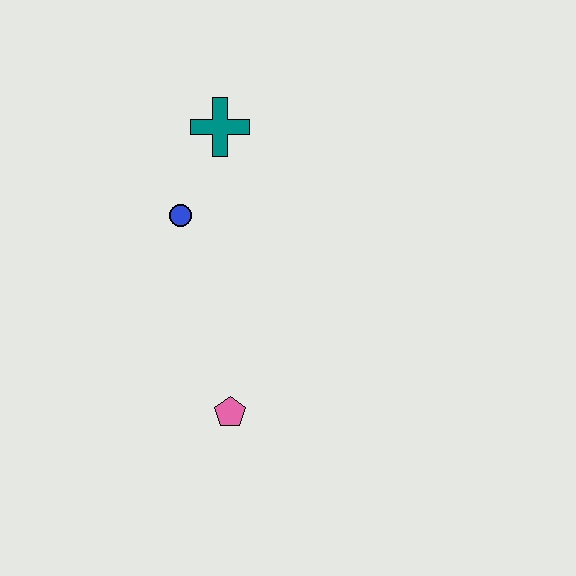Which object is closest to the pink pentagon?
The blue circle is closest to the pink pentagon.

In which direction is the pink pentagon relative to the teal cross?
The pink pentagon is below the teal cross.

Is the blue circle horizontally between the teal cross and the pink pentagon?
No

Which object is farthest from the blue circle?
The pink pentagon is farthest from the blue circle.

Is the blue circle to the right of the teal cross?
No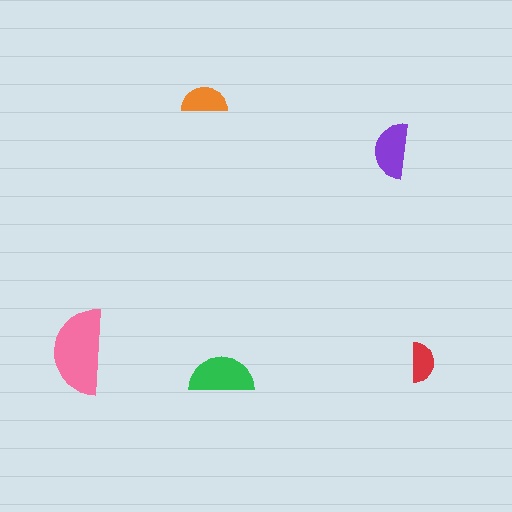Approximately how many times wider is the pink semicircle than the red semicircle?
About 2 times wider.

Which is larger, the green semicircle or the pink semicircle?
The pink one.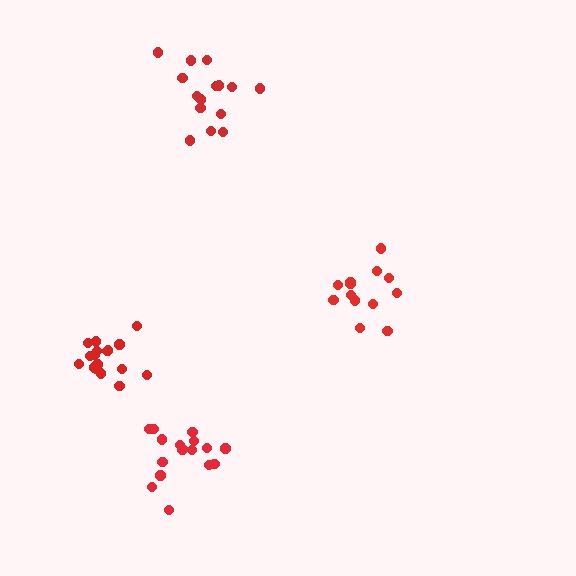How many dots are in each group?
Group 1: 15 dots, Group 2: 16 dots, Group 3: 17 dots, Group 4: 13 dots (61 total).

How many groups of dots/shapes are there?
There are 4 groups.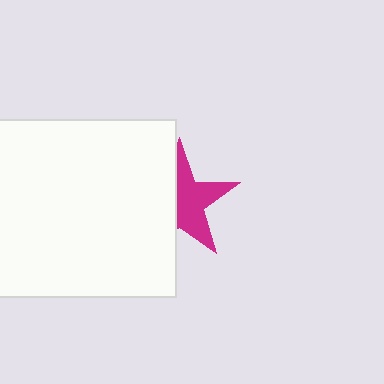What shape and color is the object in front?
The object in front is a white square.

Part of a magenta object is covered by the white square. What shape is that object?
It is a star.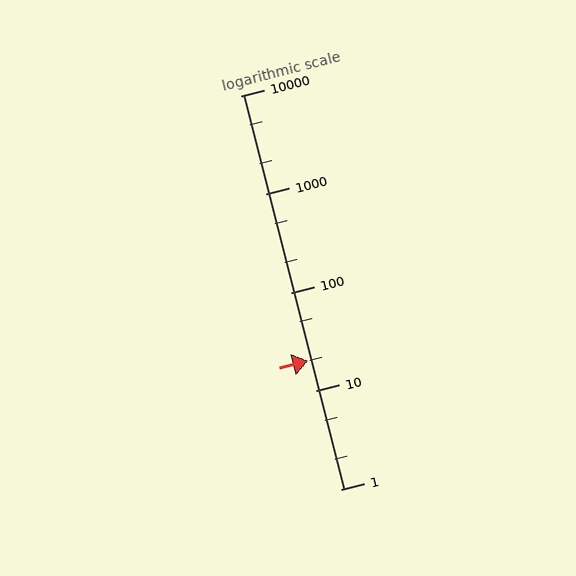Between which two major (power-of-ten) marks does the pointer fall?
The pointer is between 10 and 100.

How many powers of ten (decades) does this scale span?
The scale spans 4 decades, from 1 to 10000.